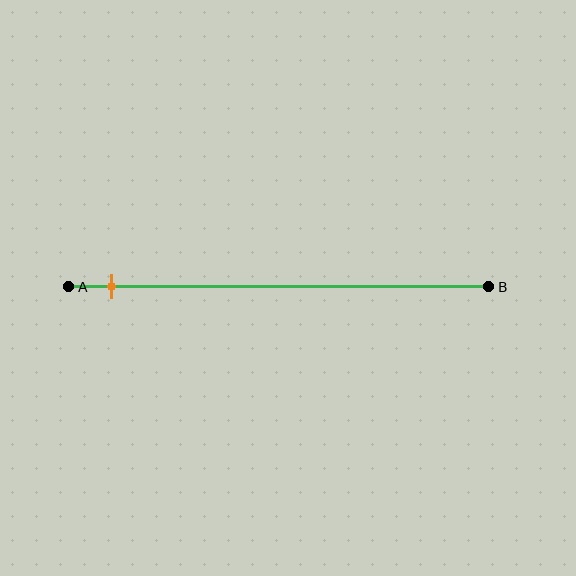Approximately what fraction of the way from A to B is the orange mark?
The orange mark is approximately 10% of the way from A to B.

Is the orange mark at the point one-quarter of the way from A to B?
No, the mark is at about 10% from A, not at the 25% one-quarter point.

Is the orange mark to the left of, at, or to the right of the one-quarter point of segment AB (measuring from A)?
The orange mark is to the left of the one-quarter point of segment AB.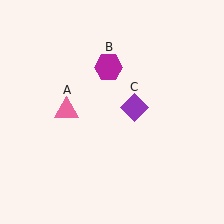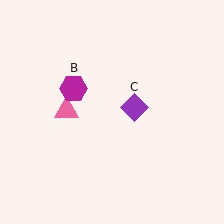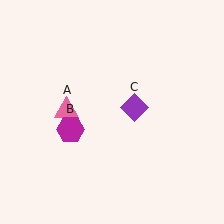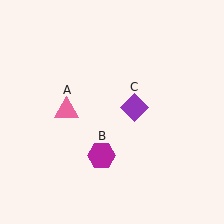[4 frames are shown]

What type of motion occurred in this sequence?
The magenta hexagon (object B) rotated counterclockwise around the center of the scene.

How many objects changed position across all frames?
1 object changed position: magenta hexagon (object B).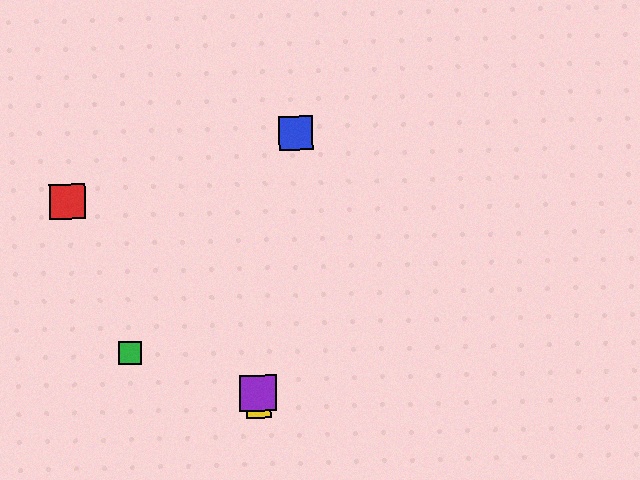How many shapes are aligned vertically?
2 shapes (the yellow square, the purple square) are aligned vertically.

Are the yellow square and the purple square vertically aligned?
Yes, both are at x≈258.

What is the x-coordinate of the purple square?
The purple square is at x≈258.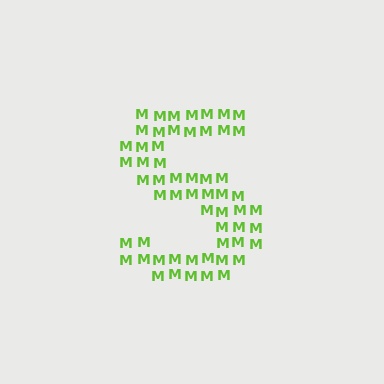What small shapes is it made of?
It is made of small letter M's.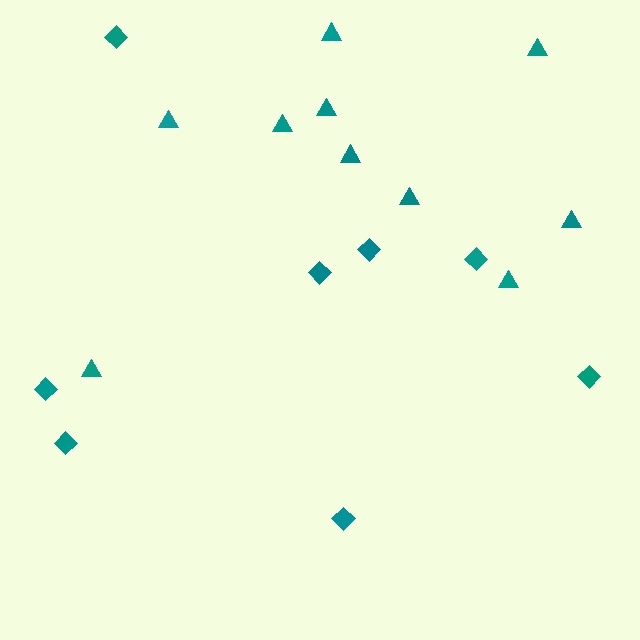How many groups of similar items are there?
There are 2 groups: one group of triangles (10) and one group of diamonds (8).